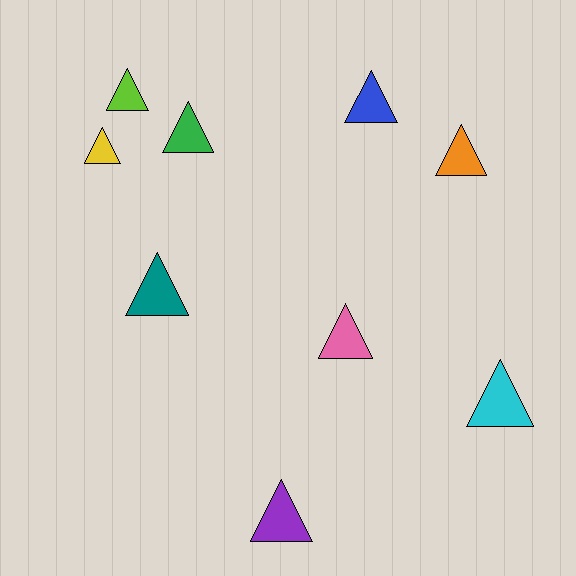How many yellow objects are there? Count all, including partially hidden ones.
There is 1 yellow object.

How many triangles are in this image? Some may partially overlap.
There are 9 triangles.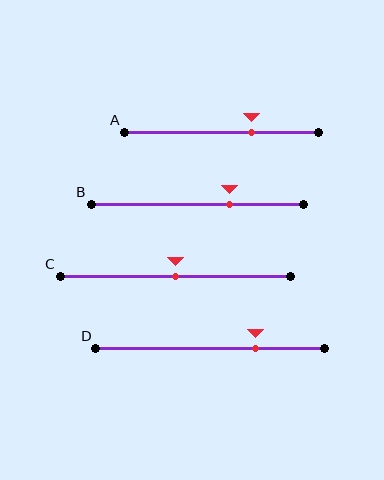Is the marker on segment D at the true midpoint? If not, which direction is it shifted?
No, the marker on segment D is shifted to the right by about 20% of the segment length.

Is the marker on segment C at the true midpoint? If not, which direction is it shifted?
Yes, the marker on segment C is at the true midpoint.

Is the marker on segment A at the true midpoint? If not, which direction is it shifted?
No, the marker on segment A is shifted to the right by about 16% of the segment length.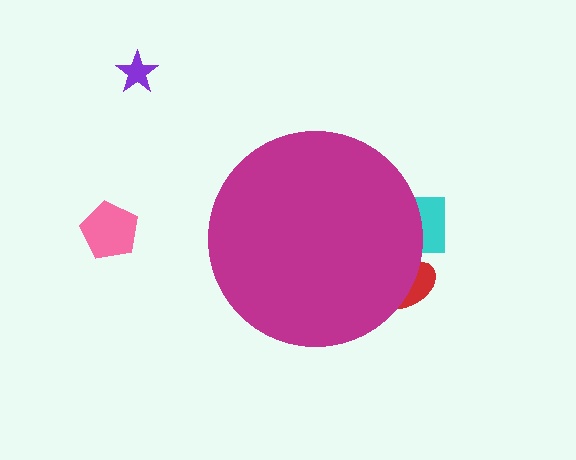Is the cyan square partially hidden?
Yes, the cyan square is partially hidden behind the magenta circle.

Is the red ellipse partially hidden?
Yes, the red ellipse is partially hidden behind the magenta circle.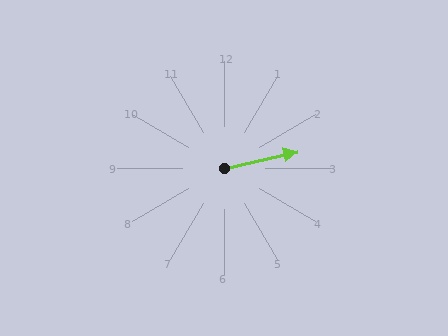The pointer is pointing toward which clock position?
Roughly 3 o'clock.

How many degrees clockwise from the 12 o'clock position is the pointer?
Approximately 77 degrees.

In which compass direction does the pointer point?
East.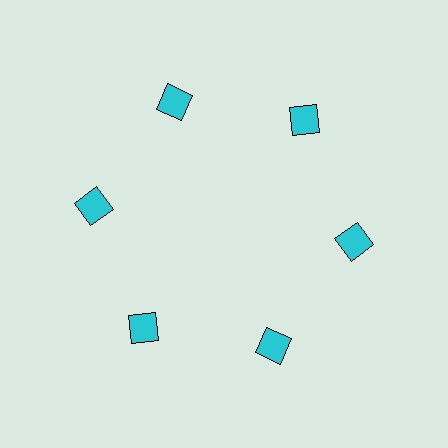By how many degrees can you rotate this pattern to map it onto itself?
The pattern maps onto itself every 60 degrees of rotation.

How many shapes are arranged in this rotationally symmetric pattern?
There are 6 shapes, arranged in 6 groups of 1.